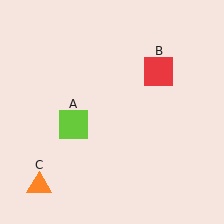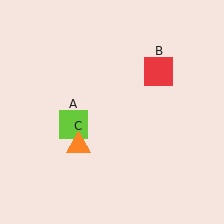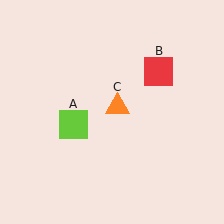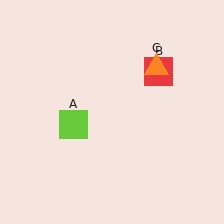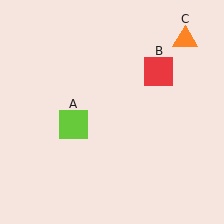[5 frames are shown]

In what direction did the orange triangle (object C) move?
The orange triangle (object C) moved up and to the right.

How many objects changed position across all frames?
1 object changed position: orange triangle (object C).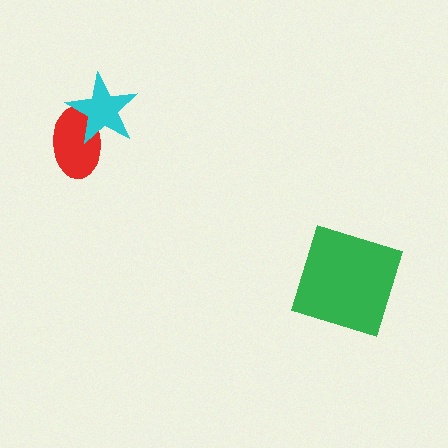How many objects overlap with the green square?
0 objects overlap with the green square.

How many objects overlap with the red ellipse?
1 object overlaps with the red ellipse.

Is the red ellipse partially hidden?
Yes, it is partially covered by another shape.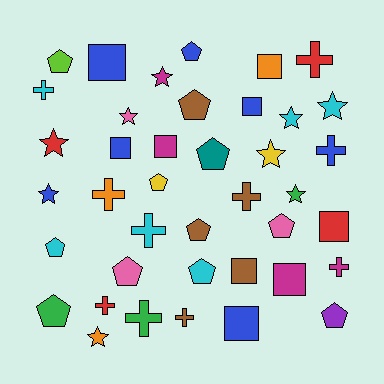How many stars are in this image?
There are 9 stars.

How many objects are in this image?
There are 40 objects.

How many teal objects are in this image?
There is 1 teal object.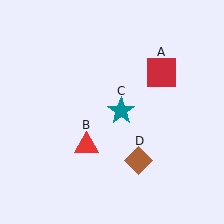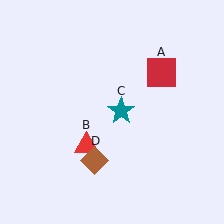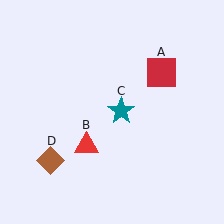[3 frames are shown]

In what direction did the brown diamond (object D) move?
The brown diamond (object D) moved left.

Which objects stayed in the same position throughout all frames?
Red square (object A) and red triangle (object B) and teal star (object C) remained stationary.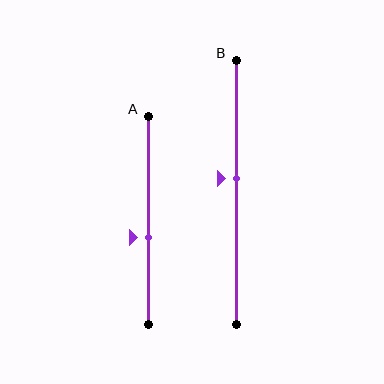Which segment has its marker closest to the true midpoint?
Segment B has its marker closest to the true midpoint.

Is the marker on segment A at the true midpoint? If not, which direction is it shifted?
No, the marker on segment A is shifted downward by about 8% of the segment length.